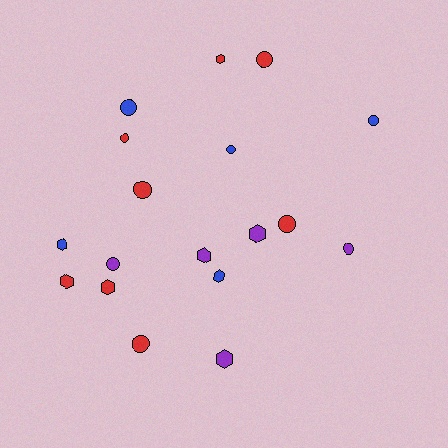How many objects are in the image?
There are 18 objects.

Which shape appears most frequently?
Circle, with 10 objects.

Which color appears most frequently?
Red, with 8 objects.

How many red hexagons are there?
There are 3 red hexagons.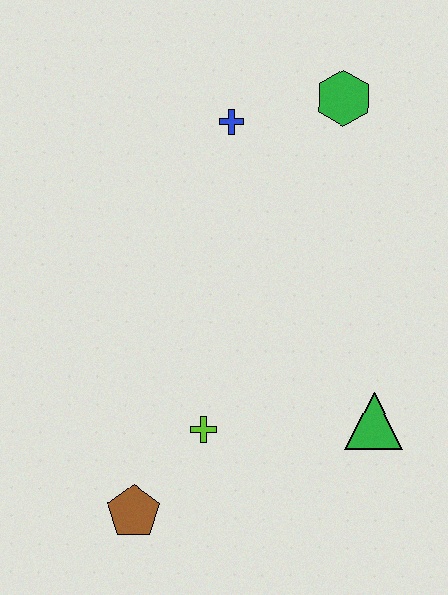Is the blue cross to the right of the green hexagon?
No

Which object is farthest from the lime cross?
The green hexagon is farthest from the lime cross.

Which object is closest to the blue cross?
The green hexagon is closest to the blue cross.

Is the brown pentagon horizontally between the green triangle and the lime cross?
No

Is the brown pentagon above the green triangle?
No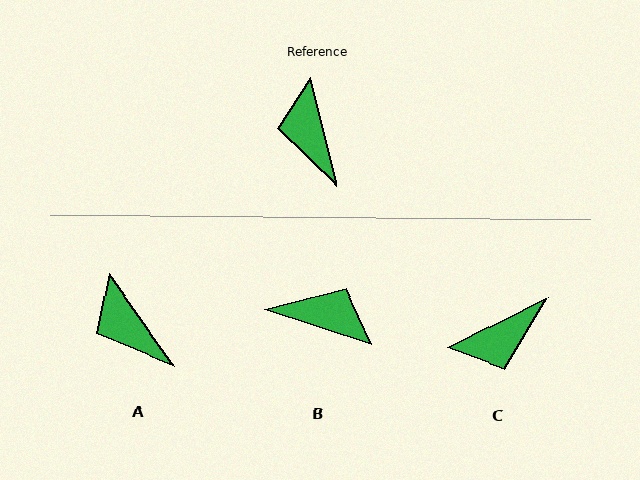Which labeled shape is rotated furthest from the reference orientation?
B, about 122 degrees away.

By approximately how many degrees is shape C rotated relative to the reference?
Approximately 103 degrees counter-clockwise.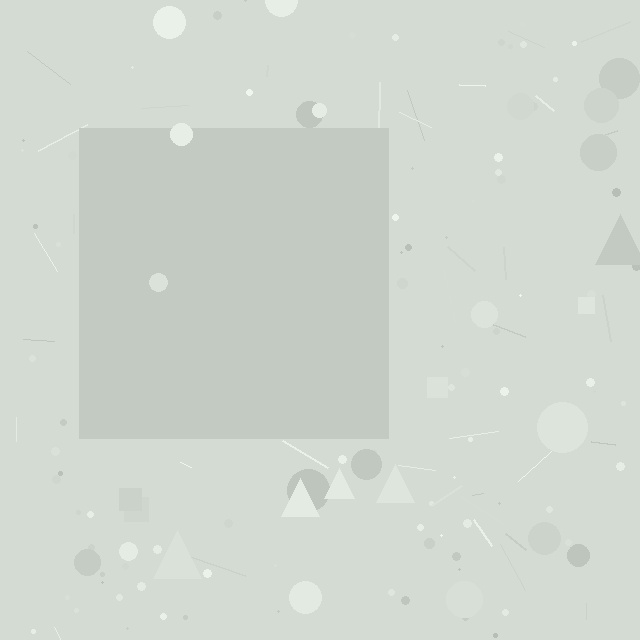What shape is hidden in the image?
A square is hidden in the image.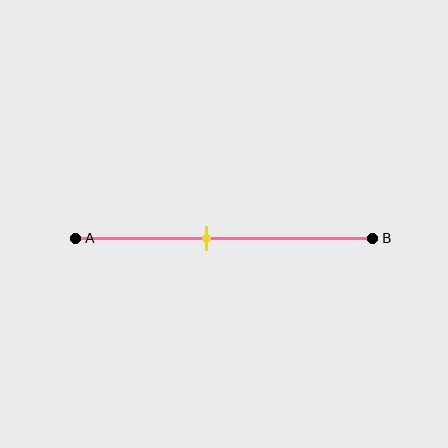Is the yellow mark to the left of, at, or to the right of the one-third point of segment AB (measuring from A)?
The yellow mark is to the right of the one-third point of segment AB.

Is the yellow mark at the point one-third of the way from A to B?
No, the mark is at about 45% from A, not at the 33% one-third point.